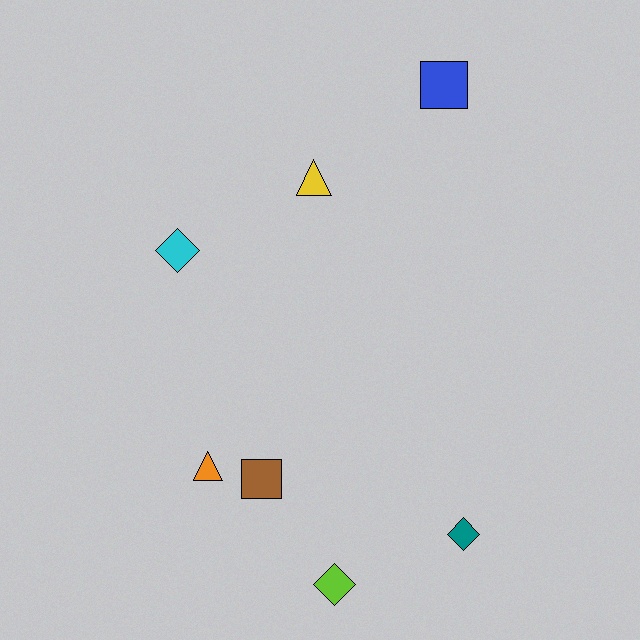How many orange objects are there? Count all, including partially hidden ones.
There is 1 orange object.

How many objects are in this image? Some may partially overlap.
There are 7 objects.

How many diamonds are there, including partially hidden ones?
There are 3 diamonds.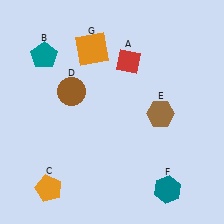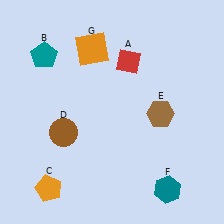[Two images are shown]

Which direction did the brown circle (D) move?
The brown circle (D) moved down.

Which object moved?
The brown circle (D) moved down.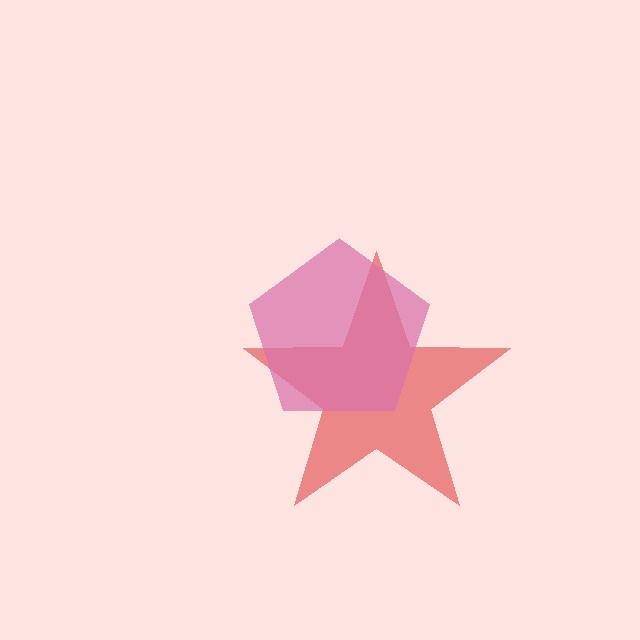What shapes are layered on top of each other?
The layered shapes are: a red star, a pink pentagon.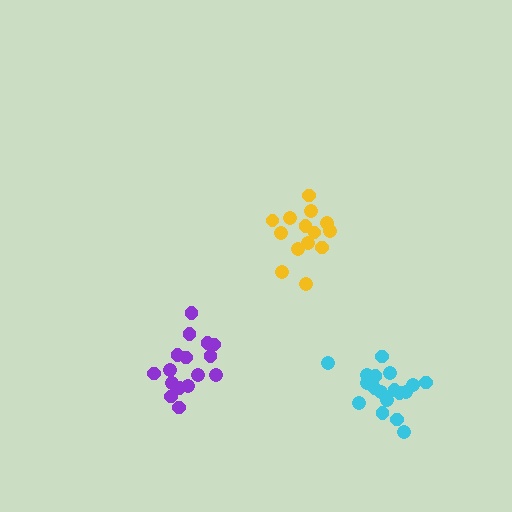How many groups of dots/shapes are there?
There are 3 groups.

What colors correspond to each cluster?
The clusters are colored: purple, yellow, cyan.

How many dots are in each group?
Group 1: 17 dots, Group 2: 14 dots, Group 3: 19 dots (50 total).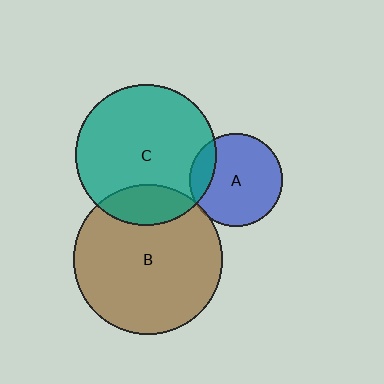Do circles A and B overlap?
Yes.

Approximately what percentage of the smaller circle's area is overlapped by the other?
Approximately 5%.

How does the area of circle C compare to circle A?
Approximately 2.3 times.